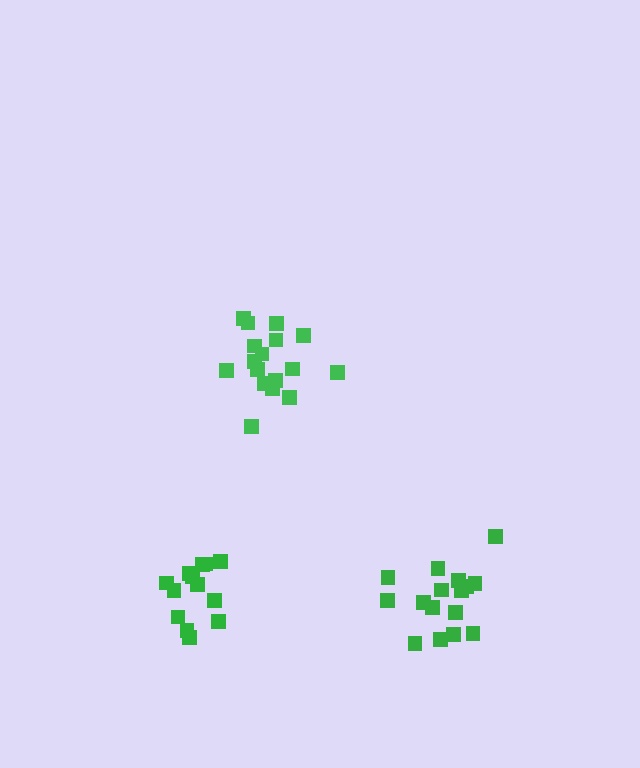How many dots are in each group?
Group 1: 16 dots, Group 2: 13 dots, Group 3: 17 dots (46 total).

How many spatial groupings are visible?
There are 3 spatial groupings.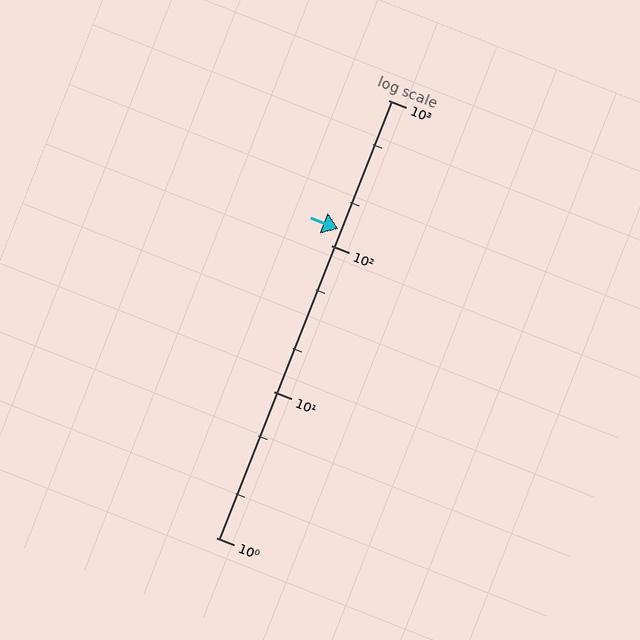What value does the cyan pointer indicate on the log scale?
The pointer indicates approximately 130.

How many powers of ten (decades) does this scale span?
The scale spans 3 decades, from 1 to 1000.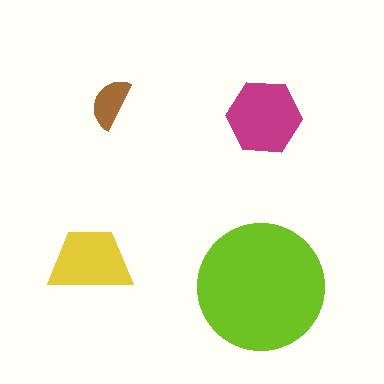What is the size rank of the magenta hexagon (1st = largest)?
2nd.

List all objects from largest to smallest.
The lime circle, the magenta hexagon, the yellow trapezoid, the brown semicircle.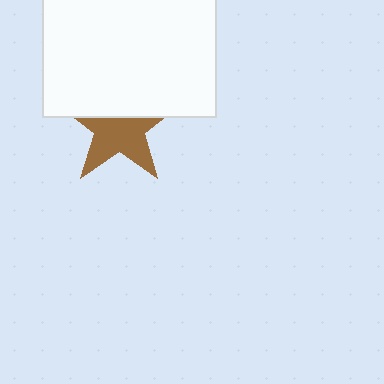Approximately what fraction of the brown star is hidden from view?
Roughly 43% of the brown star is hidden behind the white square.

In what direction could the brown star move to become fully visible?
The brown star could move down. That would shift it out from behind the white square entirely.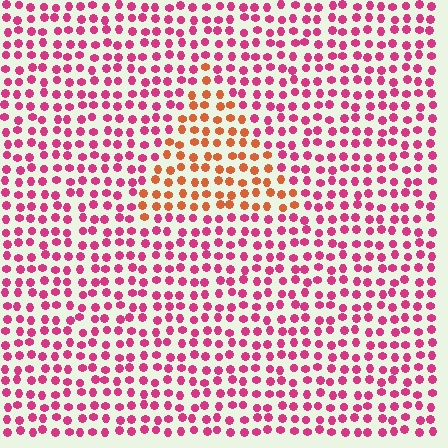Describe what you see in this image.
The image is filled with small magenta elements in a uniform arrangement. A triangle-shaped region is visible where the elements are tinted to a slightly different hue, forming a subtle color boundary.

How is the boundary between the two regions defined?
The boundary is defined purely by a slight shift in hue (about 47 degrees). Spacing, size, and orientation are identical on both sides.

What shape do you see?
I see a triangle.